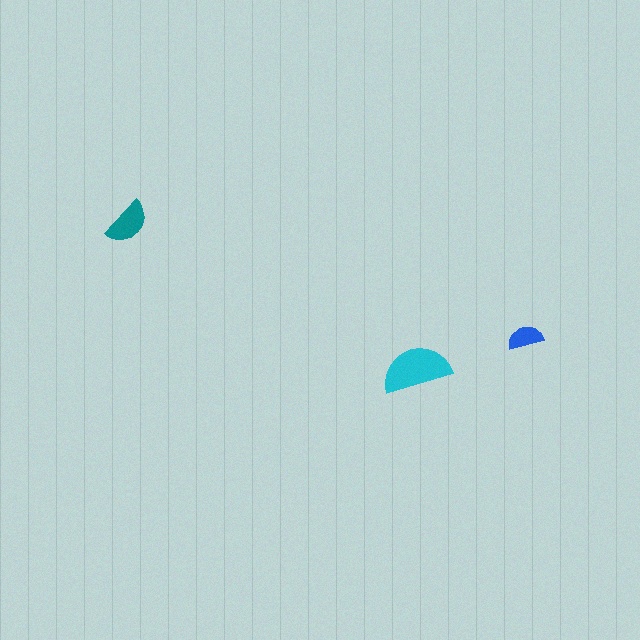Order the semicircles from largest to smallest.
the cyan one, the teal one, the blue one.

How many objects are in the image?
There are 3 objects in the image.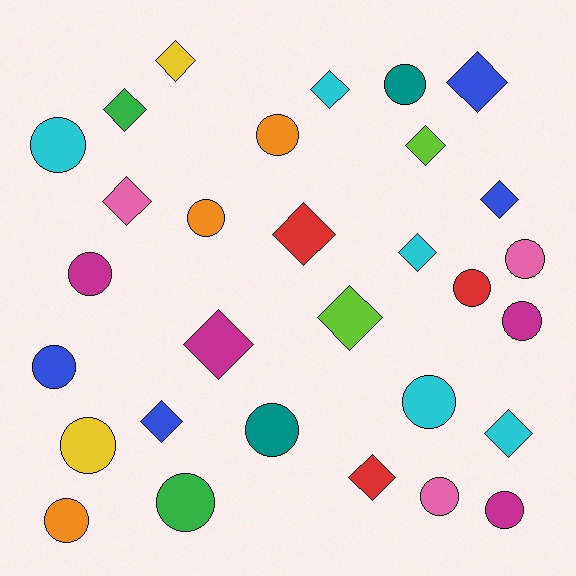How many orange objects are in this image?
There are 3 orange objects.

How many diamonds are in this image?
There are 14 diamonds.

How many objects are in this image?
There are 30 objects.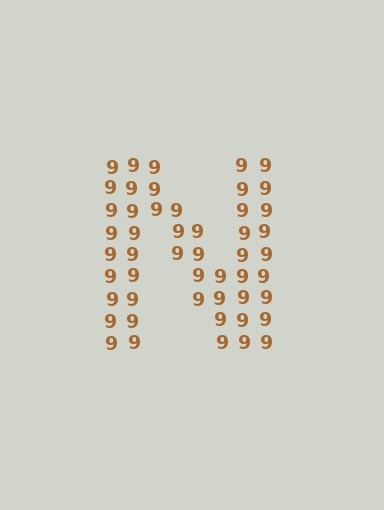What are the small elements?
The small elements are digit 9's.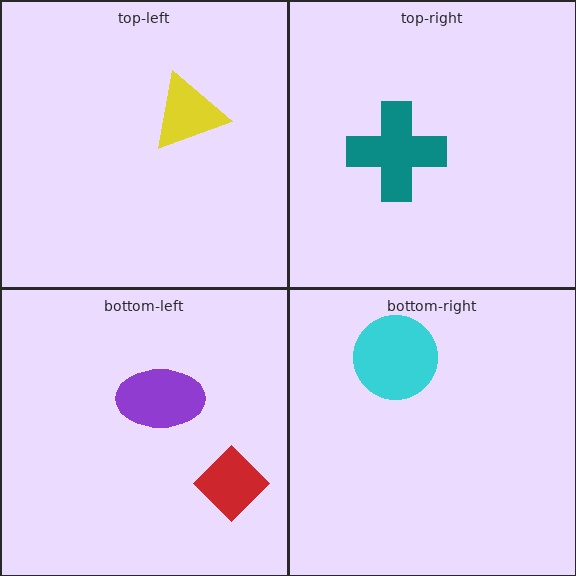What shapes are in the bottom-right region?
The cyan circle.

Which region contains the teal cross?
The top-right region.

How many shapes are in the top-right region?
1.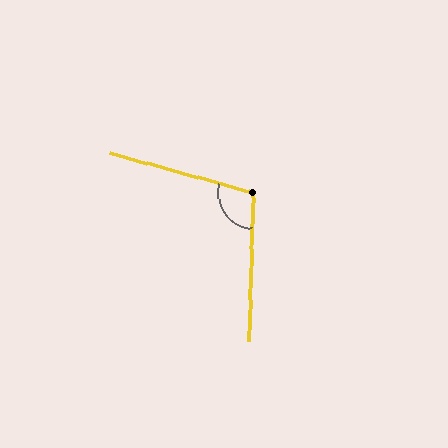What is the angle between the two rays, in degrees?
Approximately 103 degrees.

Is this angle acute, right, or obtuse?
It is obtuse.